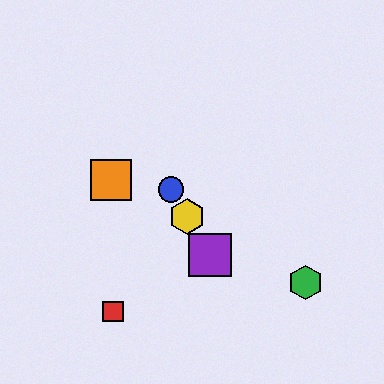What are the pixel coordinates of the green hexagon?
The green hexagon is at (306, 282).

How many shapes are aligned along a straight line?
3 shapes (the blue circle, the yellow hexagon, the purple square) are aligned along a straight line.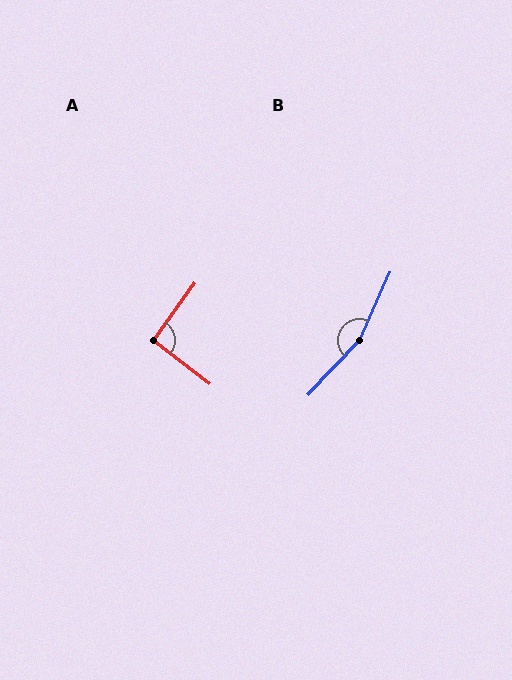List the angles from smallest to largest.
A (92°), B (160°).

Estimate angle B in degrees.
Approximately 160 degrees.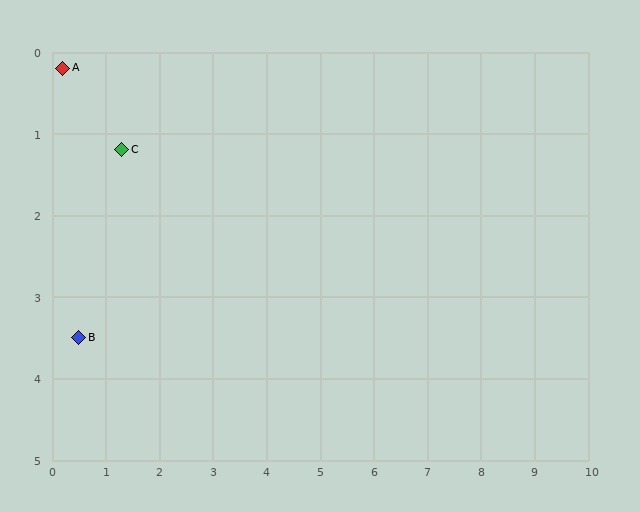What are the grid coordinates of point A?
Point A is at approximately (0.2, 0.2).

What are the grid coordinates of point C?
Point C is at approximately (1.3, 1.2).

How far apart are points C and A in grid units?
Points C and A are about 1.5 grid units apart.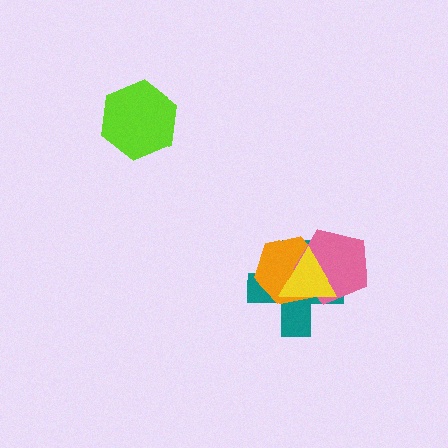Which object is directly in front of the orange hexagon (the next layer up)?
The pink pentagon is directly in front of the orange hexagon.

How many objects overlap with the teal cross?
3 objects overlap with the teal cross.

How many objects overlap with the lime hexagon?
0 objects overlap with the lime hexagon.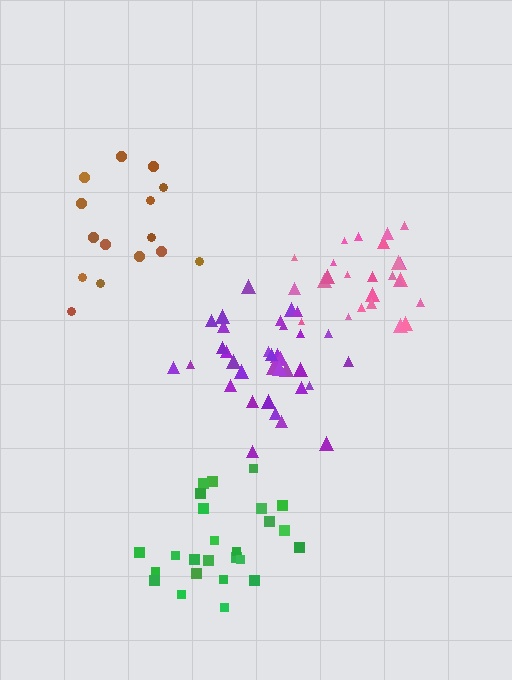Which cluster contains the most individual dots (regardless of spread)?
Purple (34).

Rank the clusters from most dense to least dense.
pink, purple, green, brown.